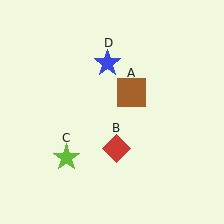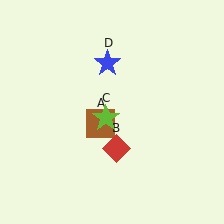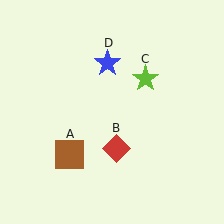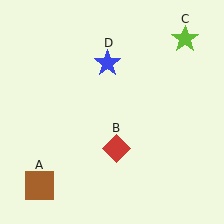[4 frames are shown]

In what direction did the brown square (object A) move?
The brown square (object A) moved down and to the left.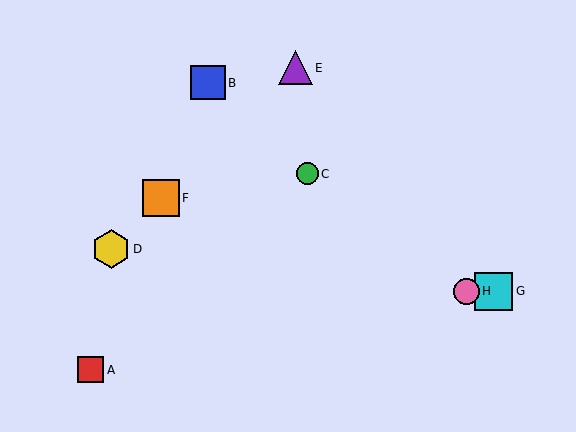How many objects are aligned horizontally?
2 objects (G, H) are aligned horizontally.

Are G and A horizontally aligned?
No, G is at y≈291 and A is at y≈370.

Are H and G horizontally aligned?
Yes, both are at y≈291.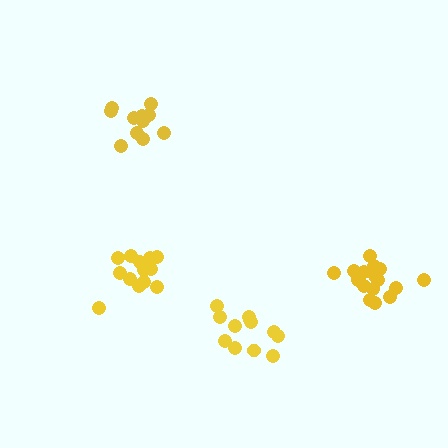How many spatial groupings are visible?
There are 4 spatial groupings.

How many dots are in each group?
Group 1: 17 dots, Group 2: 12 dots, Group 3: 11 dots, Group 4: 13 dots (53 total).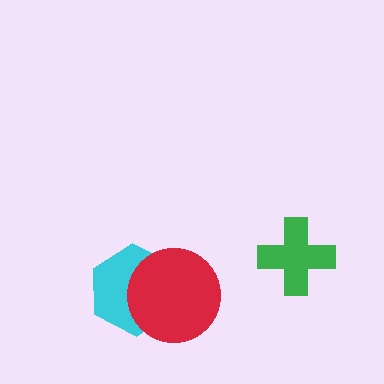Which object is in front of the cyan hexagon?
The red circle is in front of the cyan hexagon.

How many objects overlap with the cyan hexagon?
1 object overlaps with the cyan hexagon.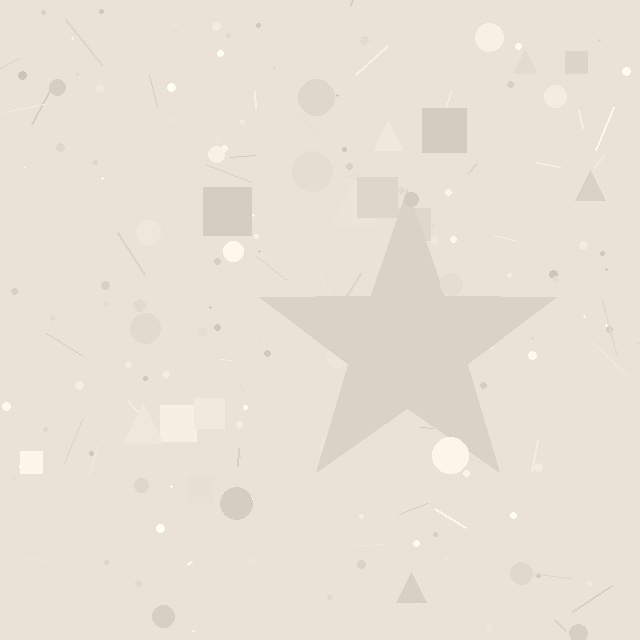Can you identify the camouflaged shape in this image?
The camouflaged shape is a star.